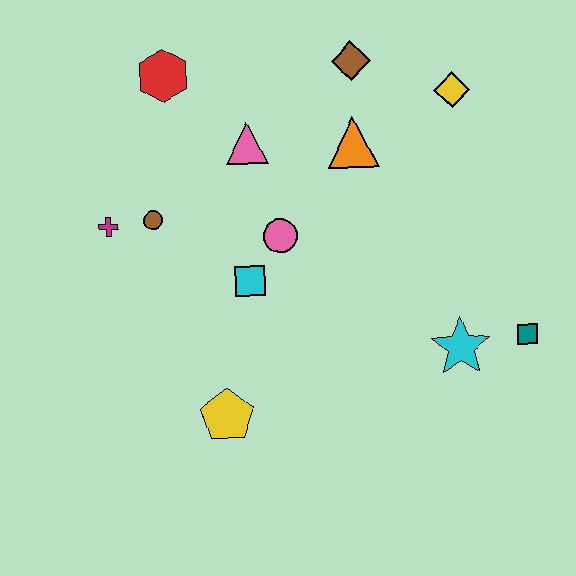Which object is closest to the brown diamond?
The orange triangle is closest to the brown diamond.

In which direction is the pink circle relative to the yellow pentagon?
The pink circle is above the yellow pentagon.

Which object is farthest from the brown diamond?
The yellow pentagon is farthest from the brown diamond.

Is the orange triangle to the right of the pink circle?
Yes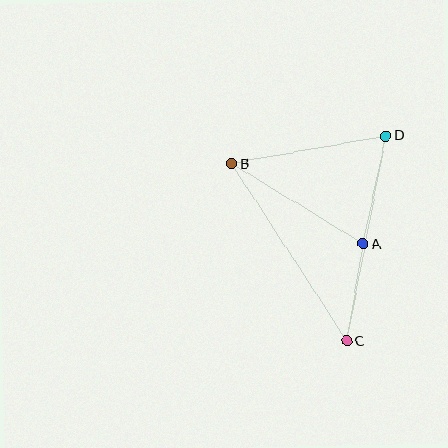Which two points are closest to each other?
Points A and C are closest to each other.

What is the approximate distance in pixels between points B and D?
The distance between B and D is approximately 157 pixels.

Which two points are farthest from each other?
Points B and C are farthest from each other.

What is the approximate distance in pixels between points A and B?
The distance between A and B is approximately 154 pixels.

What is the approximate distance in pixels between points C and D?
The distance between C and D is approximately 209 pixels.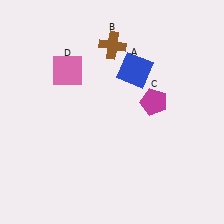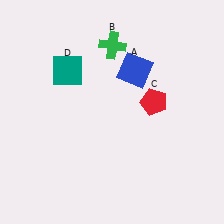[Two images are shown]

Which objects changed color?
B changed from brown to green. C changed from magenta to red. D changed from pink to teal.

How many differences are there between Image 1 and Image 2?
There are 3 differences between the two images.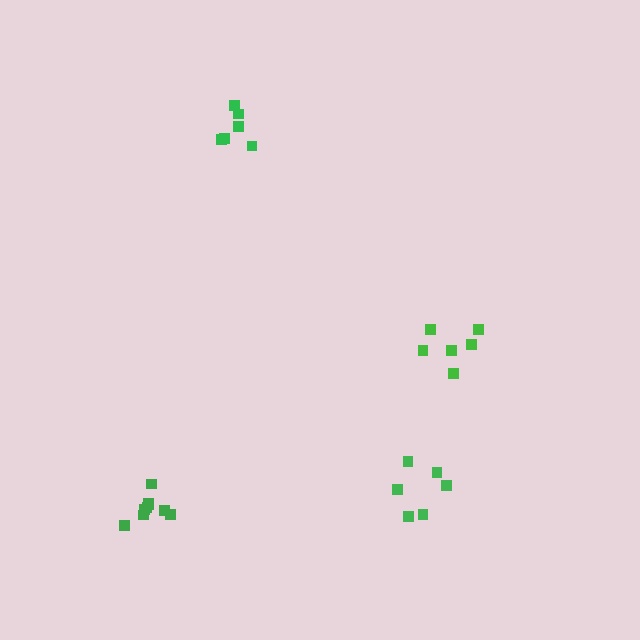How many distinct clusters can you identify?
There are 4 distinct clusters.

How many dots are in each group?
Group 1: 9 dots, Group 2: 6 dots, Group 3: 6 dots, Group 4: 6 dots (27 total).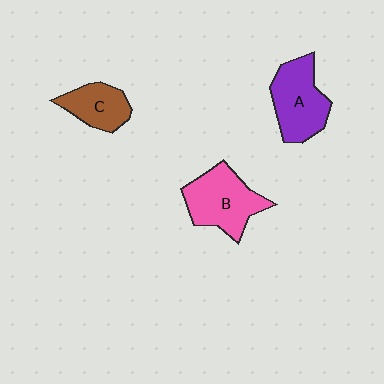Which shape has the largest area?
Shape B (pink).